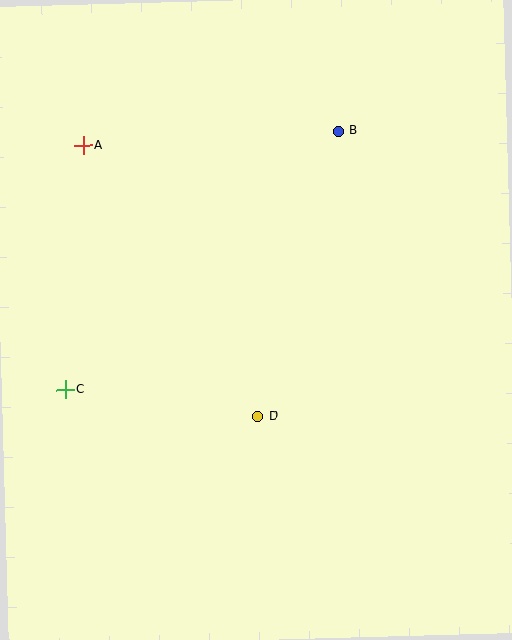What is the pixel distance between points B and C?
The distance between B and C is 376 pixels.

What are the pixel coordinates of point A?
Point A is at (83, 145).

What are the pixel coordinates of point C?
Point C is at (65, 389).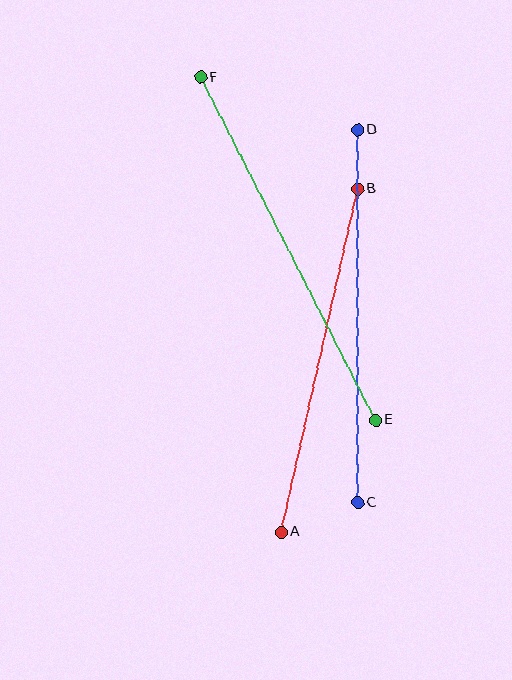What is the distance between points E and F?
The distance is approximately 385 pixels.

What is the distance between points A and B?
The distance is approximately 352 pixels.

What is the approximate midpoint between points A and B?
The midpoint is at approximately (319, 361) pixels.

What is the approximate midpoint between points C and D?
The midpoint is at approximately (358, 316) pixels.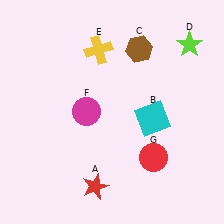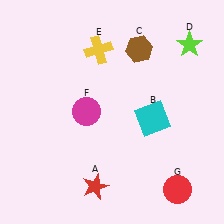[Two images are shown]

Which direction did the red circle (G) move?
The red circle (G) moved down.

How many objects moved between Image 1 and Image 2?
1 object moved between the two images.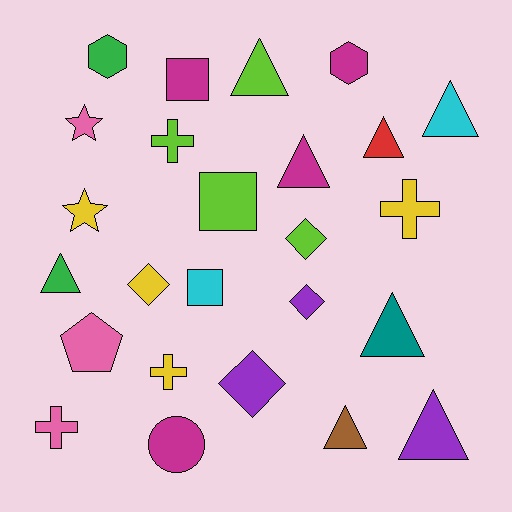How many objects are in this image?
There are 25 objects.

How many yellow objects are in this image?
There are 4 yellow objects.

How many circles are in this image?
There is 1 circle.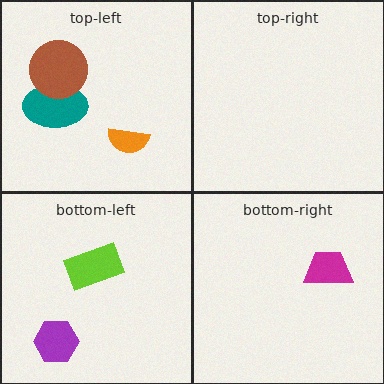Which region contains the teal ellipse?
The top-left region.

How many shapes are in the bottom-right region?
1.